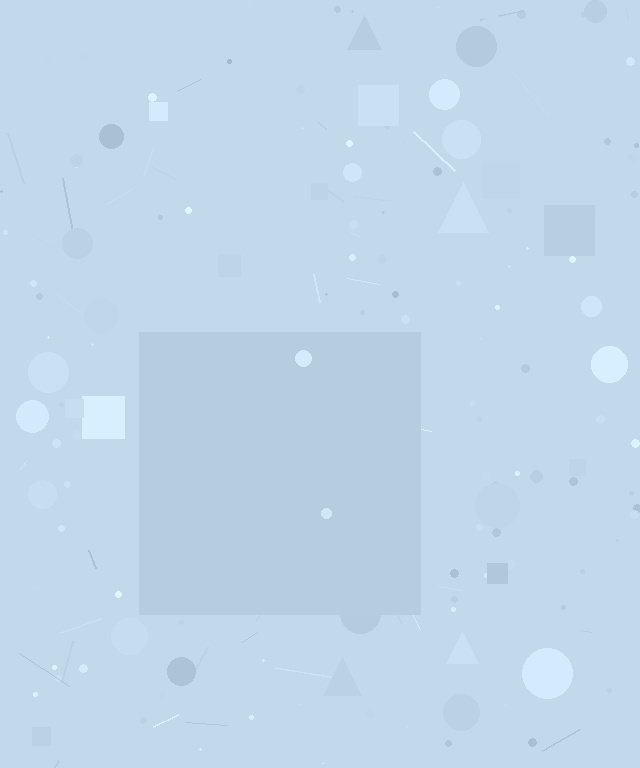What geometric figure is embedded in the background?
A square is embedded in the background.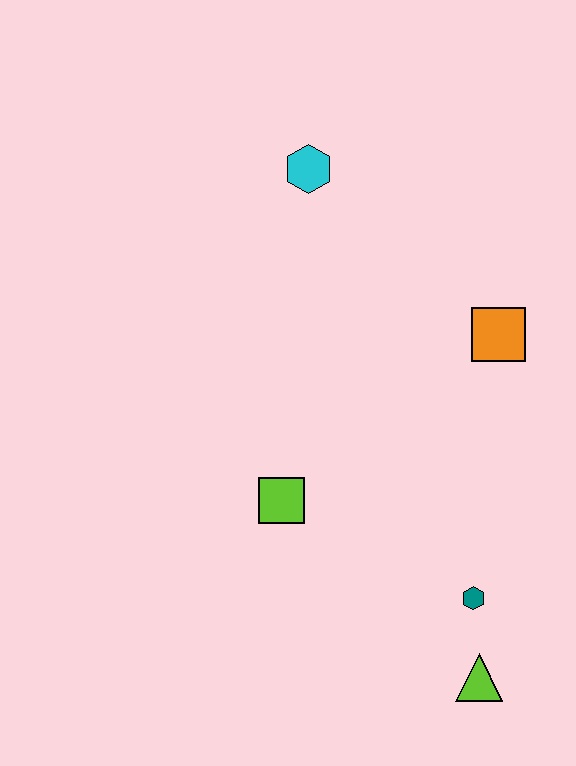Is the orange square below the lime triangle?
No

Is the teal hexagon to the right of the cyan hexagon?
Yes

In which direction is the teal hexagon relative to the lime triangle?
The teal hexagon is above the lime triangle.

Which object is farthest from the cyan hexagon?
The lime triangle is farthest from the cyan hexagon.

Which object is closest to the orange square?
The cyan hexagon is closest to the orange square.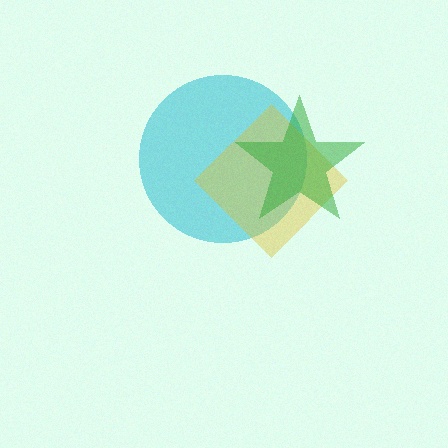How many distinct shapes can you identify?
There are 3 distinct shapes: a cyan circle, a yellow diamond, a green star.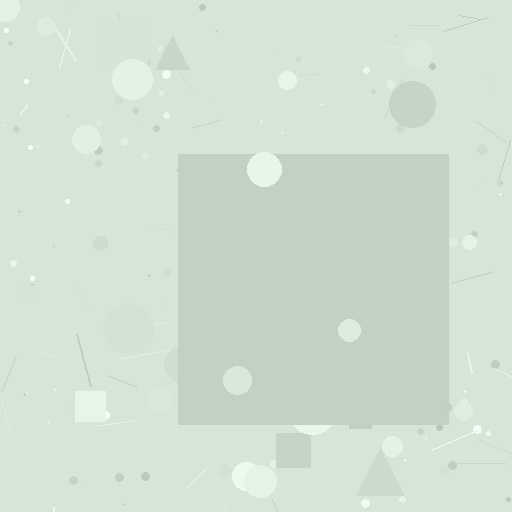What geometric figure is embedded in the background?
A square is embedded in the background.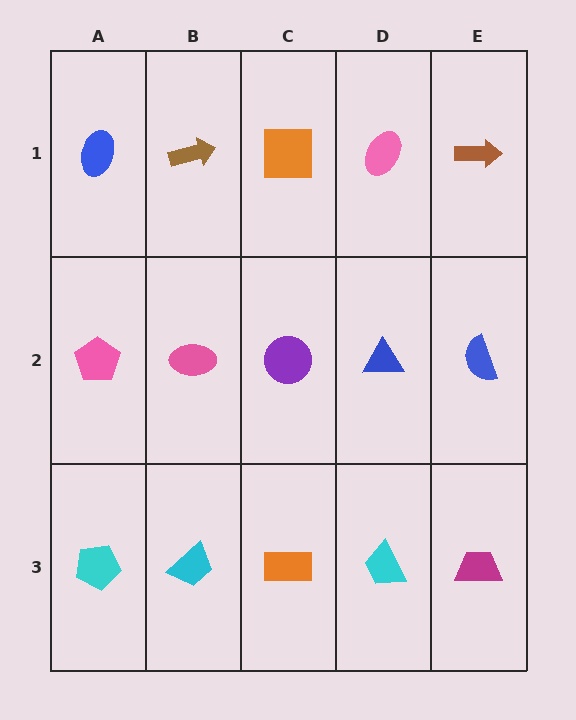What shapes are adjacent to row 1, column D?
A blue triangle (row 2, column D), an orange square (row 1, column C), a brown arrow (row 1, column E).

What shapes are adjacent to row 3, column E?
A blue semicircle (row 2, column E), a cyan trapezoid (row 3, column D).